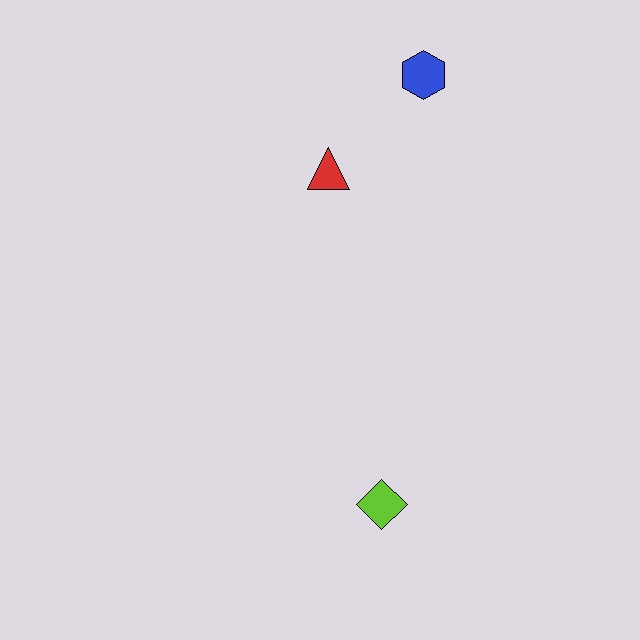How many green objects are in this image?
There are no green objects.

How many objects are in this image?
There are 3 objects.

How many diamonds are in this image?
There is 1 diamond.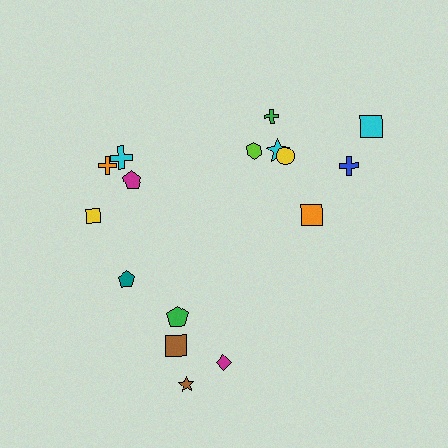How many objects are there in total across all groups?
There are 16 objects.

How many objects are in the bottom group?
There are 5 objects.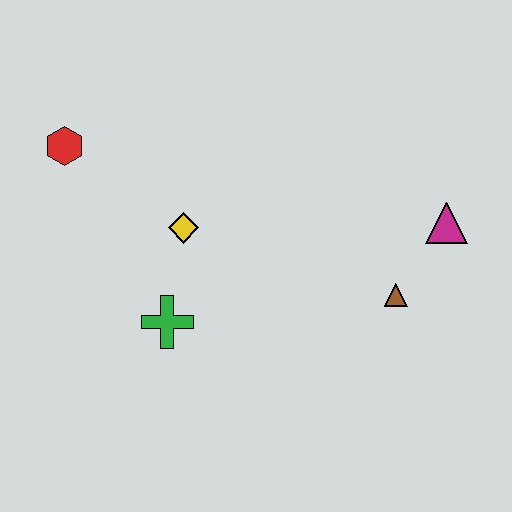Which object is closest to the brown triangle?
The magenta triangle is closest to the brown triangle.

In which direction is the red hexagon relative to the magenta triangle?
The red hexagon is to the left of the magenta triangle.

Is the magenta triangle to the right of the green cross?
Yes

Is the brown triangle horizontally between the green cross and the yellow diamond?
No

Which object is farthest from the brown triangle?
The red hexagon is farthest from the brown triangle.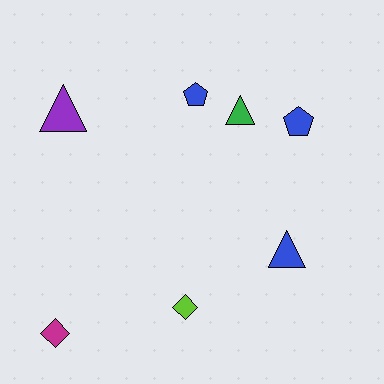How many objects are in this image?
There are 7 objects.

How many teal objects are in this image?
There are no teal objects.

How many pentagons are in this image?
There are 2 pentagons.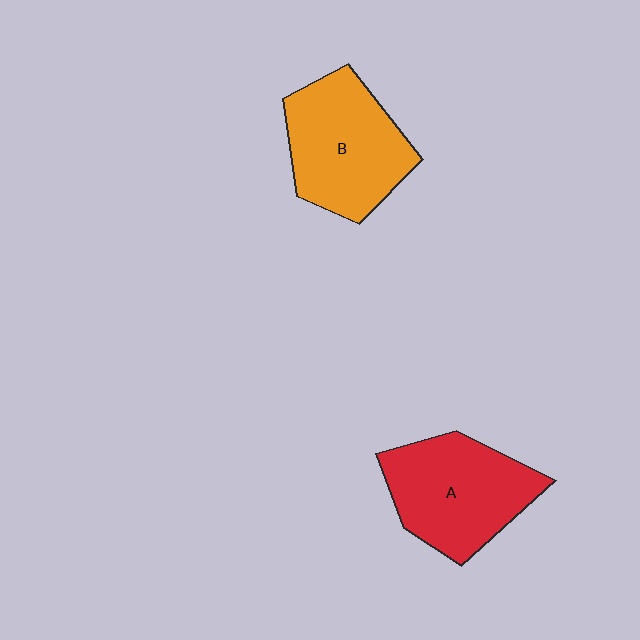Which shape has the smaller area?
Shape A (red).